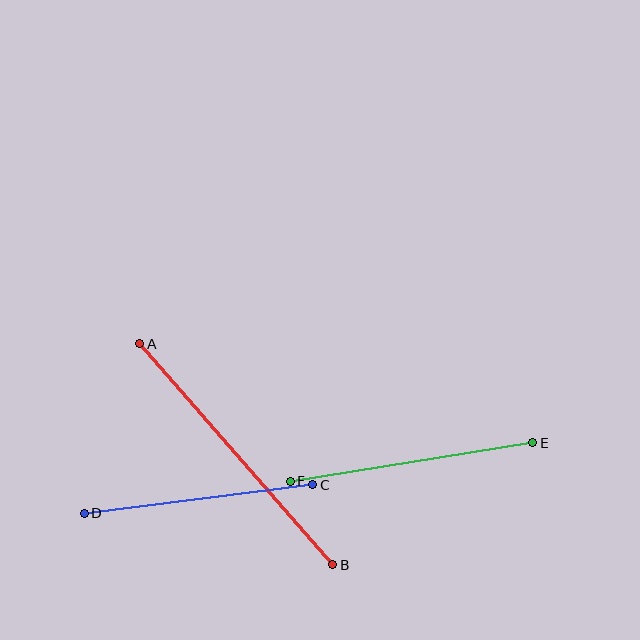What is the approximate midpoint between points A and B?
The midpoint is at approximately (236, 454) pixels.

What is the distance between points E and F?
The distance is approximately 246 pixels.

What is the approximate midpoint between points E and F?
The midpoint is at approximately (412, 462) pixels.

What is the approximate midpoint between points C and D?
The midpoint is at approximately (198, 499) pixels.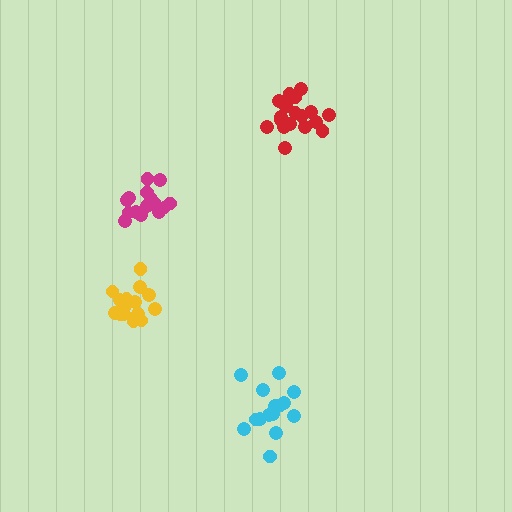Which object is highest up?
The red cluster is topmost.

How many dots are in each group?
Group 1: 19 dots, Group 2: 15 dots, Group 3: 16 dots, Group 4: 15 dots (65 total).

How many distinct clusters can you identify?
There are 4 distinct clusters.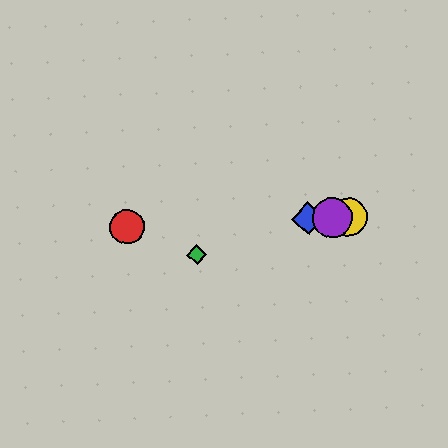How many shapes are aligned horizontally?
4 shapes (the red circle, the blue diamond, the yellow circle, the purple circle) are aligned horizontally.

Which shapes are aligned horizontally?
The red circle, the blue diamond, the yellow circle, the purple circle are aligned horizontally.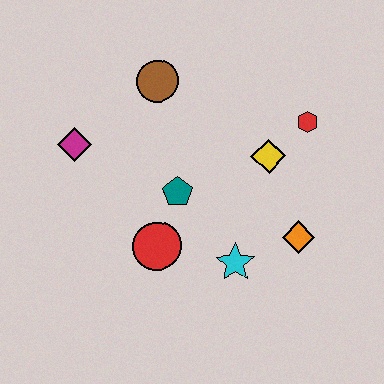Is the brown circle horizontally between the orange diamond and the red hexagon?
No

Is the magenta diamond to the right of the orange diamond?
No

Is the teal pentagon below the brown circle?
Yes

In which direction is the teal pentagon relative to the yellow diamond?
The teal pentagon is to the left of the yellow diamond.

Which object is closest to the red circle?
The teal pentagon is closest to the red circle.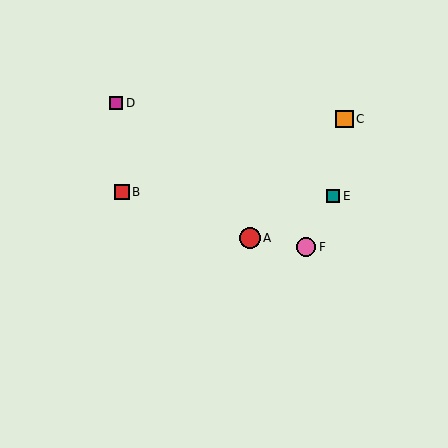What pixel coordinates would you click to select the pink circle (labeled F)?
Click at (306, 247) to select the pink circle F.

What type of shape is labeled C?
Shape C is an orange square.